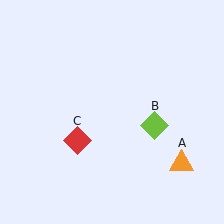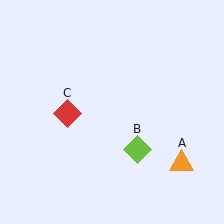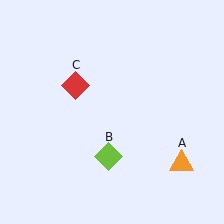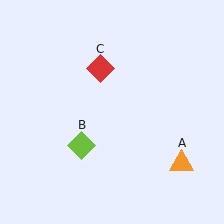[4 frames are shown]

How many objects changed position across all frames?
2 objects changed position: lime diamond (object B), red diamond (object C).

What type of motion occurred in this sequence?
The lime diamond (object B), red diamond (object C) rotated clockwise around the center of the scene.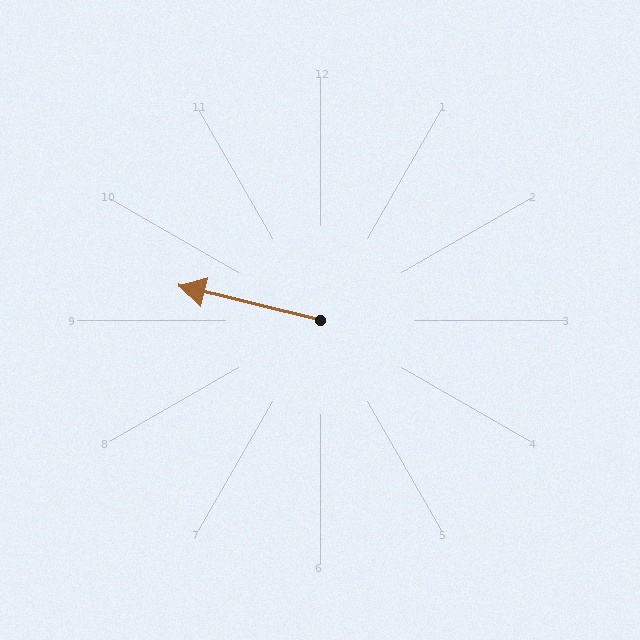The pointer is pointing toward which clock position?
Roughly 9 o'clock.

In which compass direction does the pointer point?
West.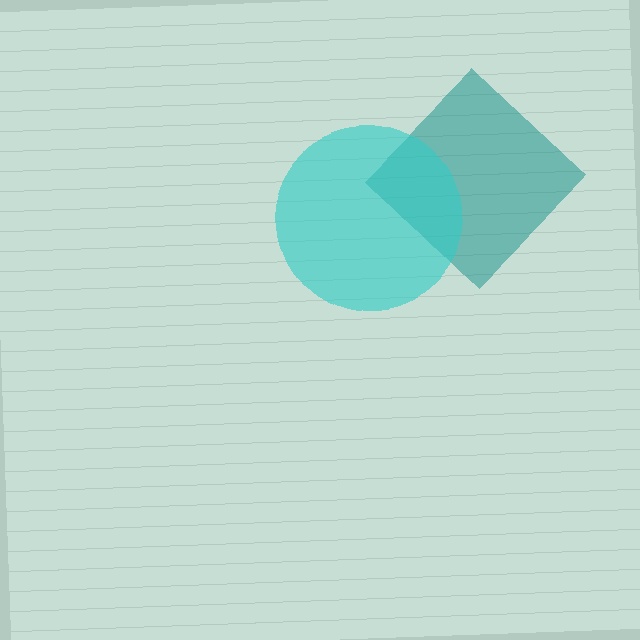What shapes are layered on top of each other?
The layered shapes are: a teal diamond, a cyan circle.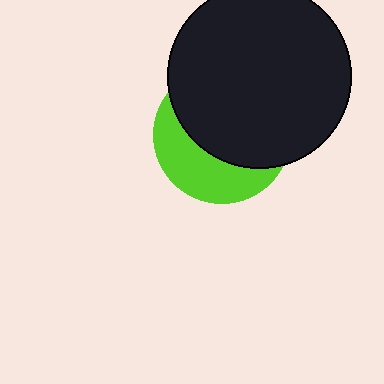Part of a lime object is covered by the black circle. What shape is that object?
It is a circle.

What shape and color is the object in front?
The object in front is a black circle.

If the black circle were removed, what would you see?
You would see the complete lime circle.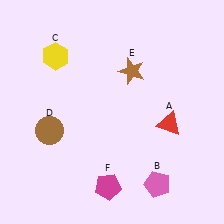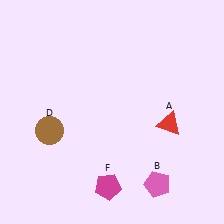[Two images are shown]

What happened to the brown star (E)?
The brown star (E) was removed in Image 2. It was in the top-right area of Image 1.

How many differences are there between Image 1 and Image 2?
There are 2 differences between the two images.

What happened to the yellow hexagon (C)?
The yellow hexagon (C) was removed in Image 2. It was in the top-left area of Image 1.